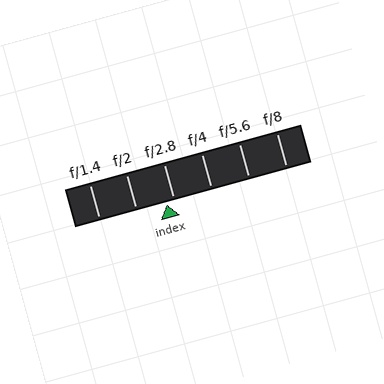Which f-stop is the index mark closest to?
The index mark is closest to f/2.8.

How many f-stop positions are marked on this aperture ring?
There are 6 f-stop positions marked.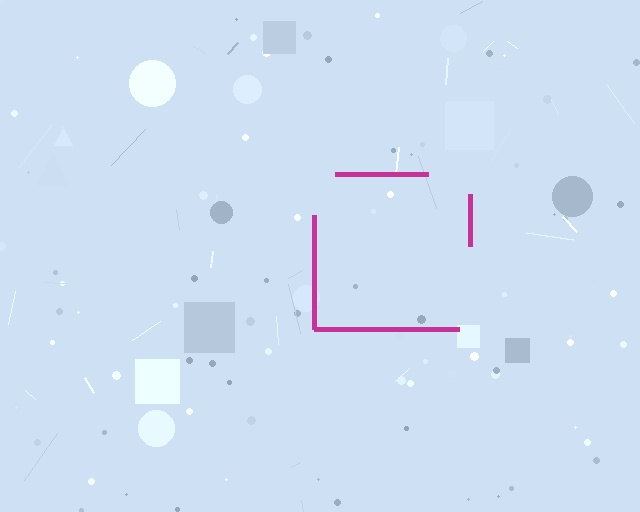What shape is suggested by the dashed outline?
The dashed outline suggests a square.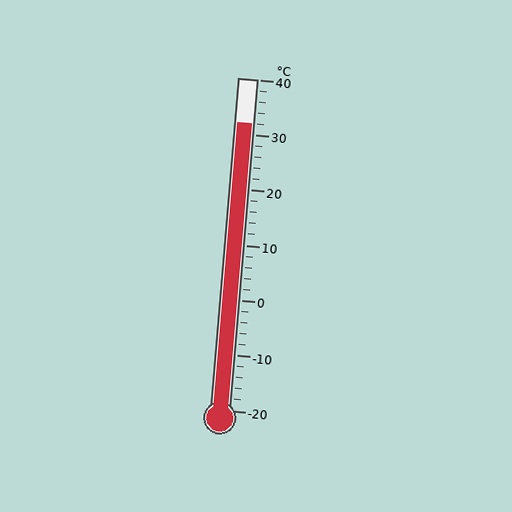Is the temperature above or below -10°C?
The temperature is above -10°C.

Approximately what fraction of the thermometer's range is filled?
The thermometer is filled to approximately 85% of its range.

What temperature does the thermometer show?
The thermometer shows approximately 32°C.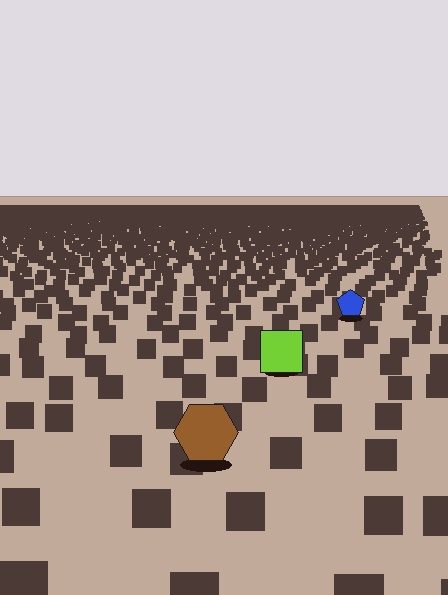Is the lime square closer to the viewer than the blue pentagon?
Yes. The lime square is closer — you can tell from the texture gradient: the ground texture is coarser near it.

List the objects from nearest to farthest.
From nearest to farthest: the brown hexagon, the lime square, the blue pentagon.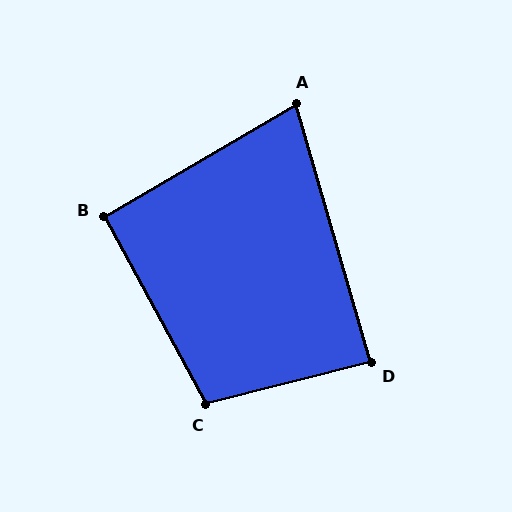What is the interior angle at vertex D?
Approximately 88 degrees (approximately right).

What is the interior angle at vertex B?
Approximately 92 degrees (approximately right).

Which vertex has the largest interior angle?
C, at approximately 104 degrees.